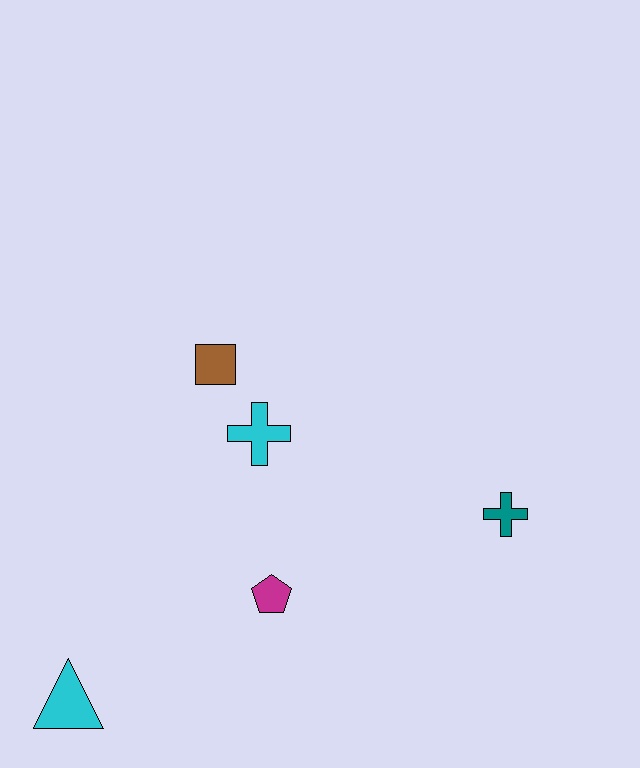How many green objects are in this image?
There are no green objects.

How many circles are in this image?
There are no circles.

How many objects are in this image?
There are 5 objects.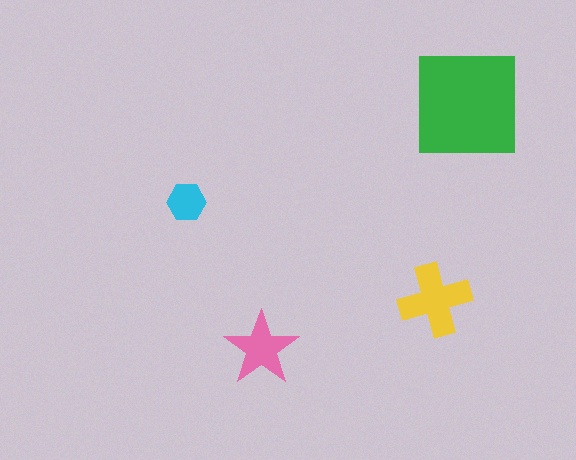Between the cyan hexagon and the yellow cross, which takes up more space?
The yellow cross.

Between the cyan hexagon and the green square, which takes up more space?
The green square.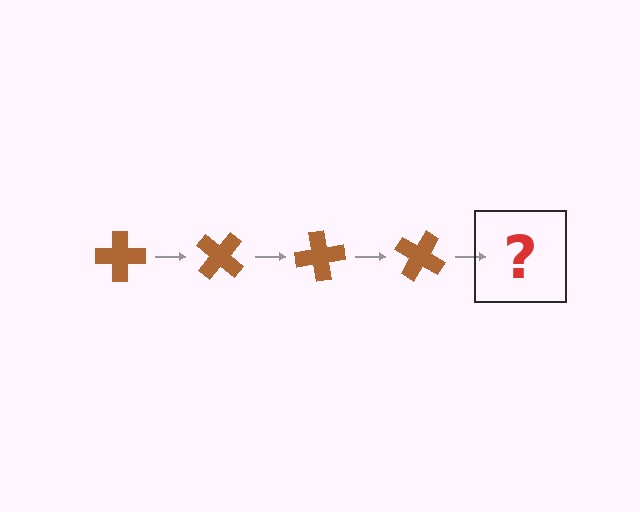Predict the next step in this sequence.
The next step is a brown cross rotated 160 degrees.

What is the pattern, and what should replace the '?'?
The pattern is that the cross rotates 40 degrees each step. The '?' should be a brown cross rotated 160 degrees.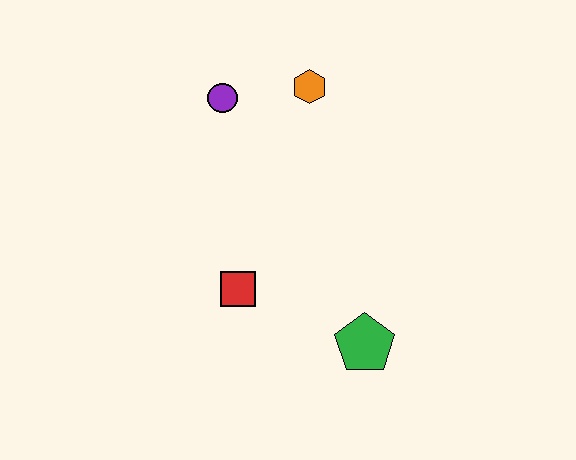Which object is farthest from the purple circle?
The green pentagon is farthest from the purple circle.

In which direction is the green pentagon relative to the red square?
The green pentagon is to the right of the red square.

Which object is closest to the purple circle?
The orange hexagon is closest to the purple circle.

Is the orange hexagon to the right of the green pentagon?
No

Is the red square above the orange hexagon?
No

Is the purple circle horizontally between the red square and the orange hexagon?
No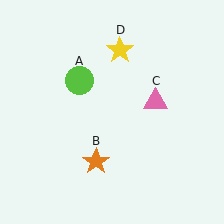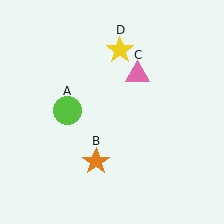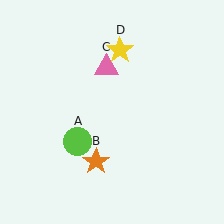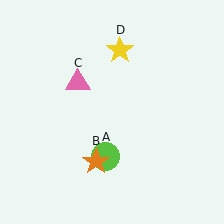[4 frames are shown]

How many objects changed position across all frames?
2 objects changed position: lime circle (object A), pink triangle (object C).